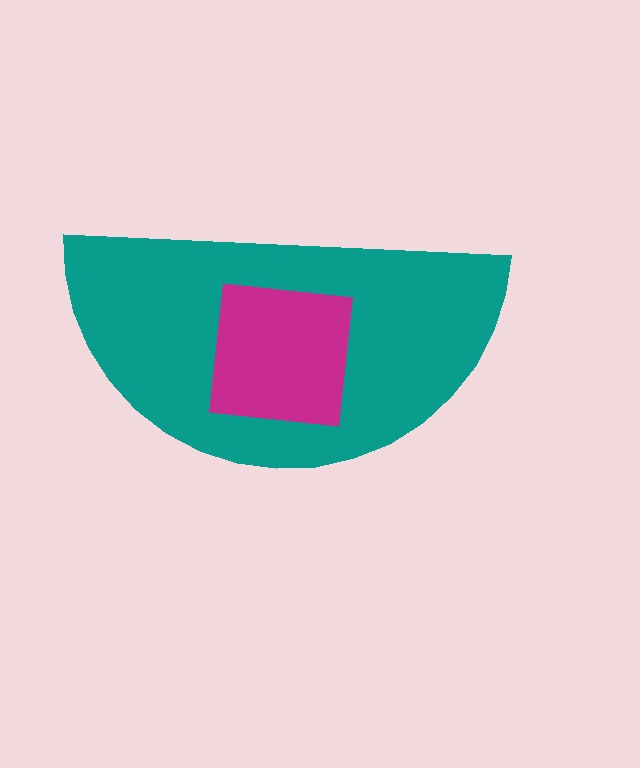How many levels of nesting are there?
2.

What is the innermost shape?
The magenta square.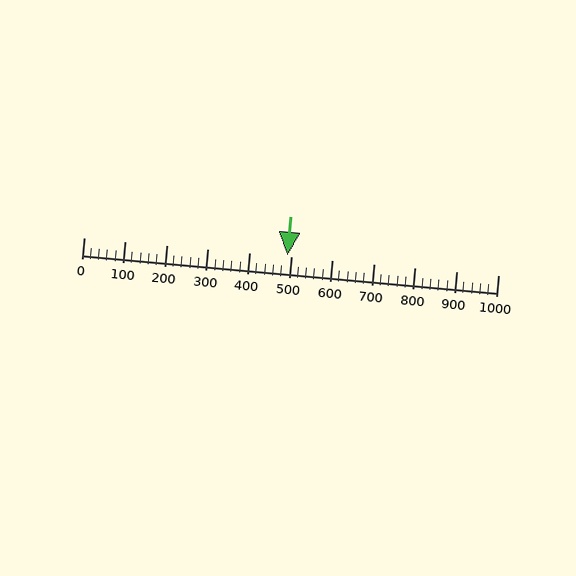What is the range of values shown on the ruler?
The ruler shows values from 0 to 1000.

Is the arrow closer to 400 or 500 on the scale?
The arrow is closer to 500.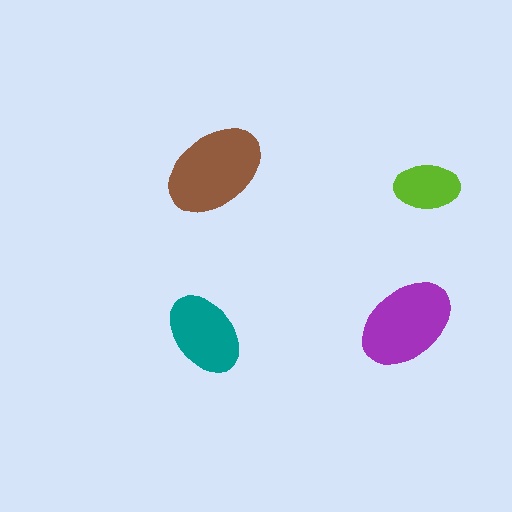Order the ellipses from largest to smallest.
the brown one, the purple one, the teal one, the lime one.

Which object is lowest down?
The teal ellipse is bottommost.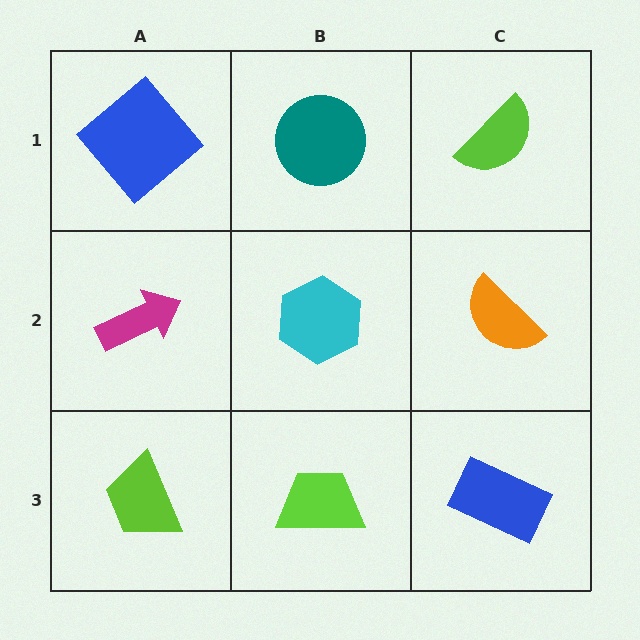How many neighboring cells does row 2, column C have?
3.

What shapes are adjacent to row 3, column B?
A cyan hexagon (row 2, column B), a lime trapezoid (row 3, column A), a blue rectangle (row 3, column C).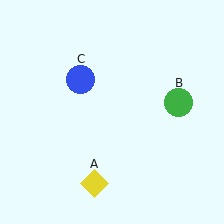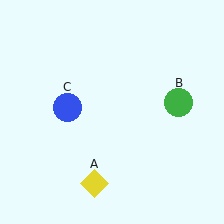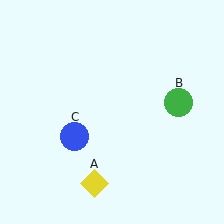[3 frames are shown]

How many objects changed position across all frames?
1 object changed position: blue circle (object C).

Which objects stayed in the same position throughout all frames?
Yellow diamond (object A) and green circle (object B) remained stationary.